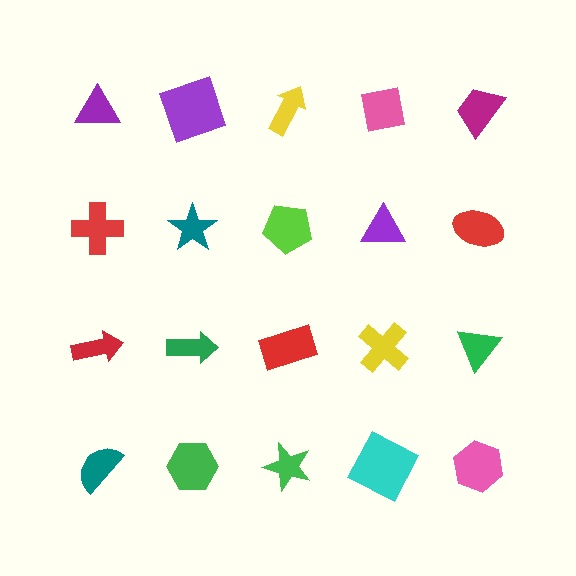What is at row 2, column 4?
A purple triangle.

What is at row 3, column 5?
A green triangle.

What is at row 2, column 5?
A red ellipse.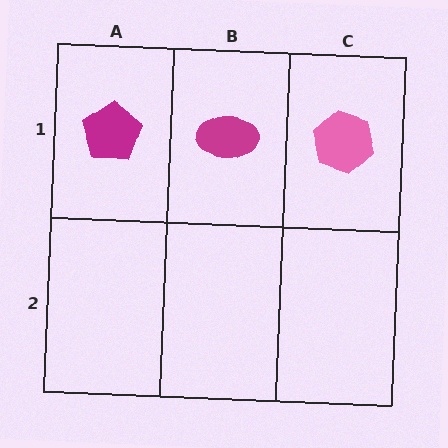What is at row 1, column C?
A pink hexagon.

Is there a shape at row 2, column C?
No, that cell is empty.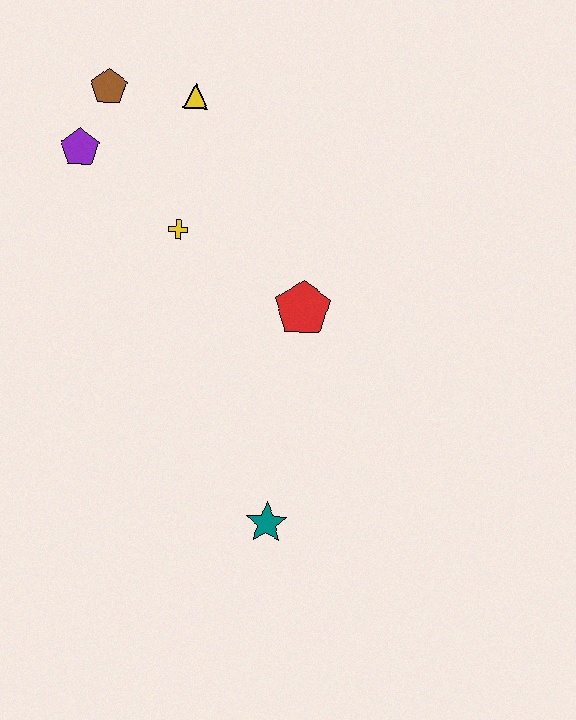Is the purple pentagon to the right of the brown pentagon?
No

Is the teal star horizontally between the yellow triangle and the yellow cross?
No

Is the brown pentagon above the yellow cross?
Yes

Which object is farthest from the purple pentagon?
The teal star is farthest from the purple pentagon.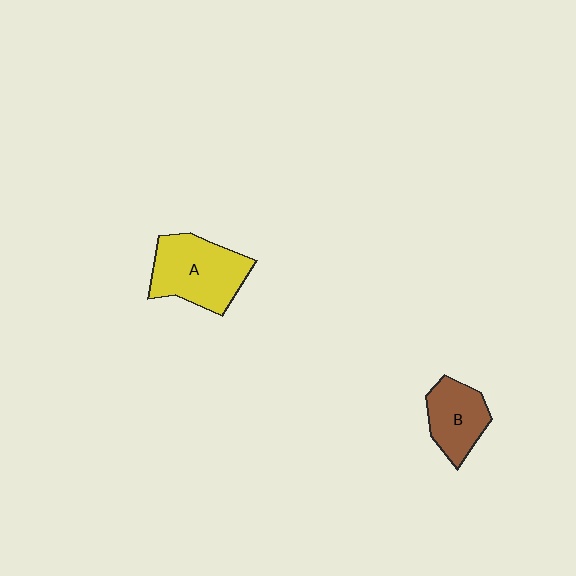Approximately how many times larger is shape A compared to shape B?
Approximately 1.5 times.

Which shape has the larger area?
Shape A (yellow).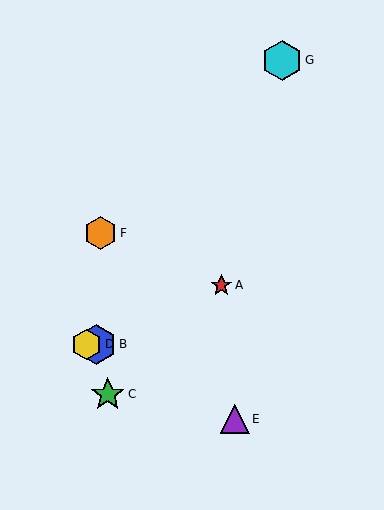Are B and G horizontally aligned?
No, B is at y≈344 and G is at y≈60.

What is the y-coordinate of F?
Object F is at y≈233.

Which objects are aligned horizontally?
Objects B, D are aligned horizontally.